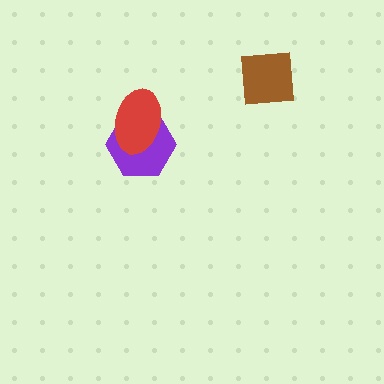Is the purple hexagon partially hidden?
Yes, it is partially covered by another shape.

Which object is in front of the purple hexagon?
The red ellipse is in front of the purple hexagon.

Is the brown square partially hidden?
No, no other shape covers it.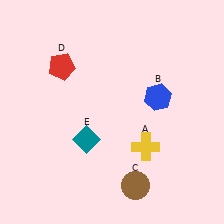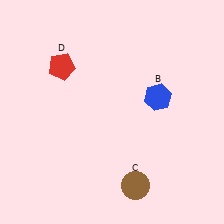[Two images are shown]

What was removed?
The teal diamond (E), the yellow cross (A) were removed in Image 2.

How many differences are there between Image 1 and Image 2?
There are 2 differences between the two images.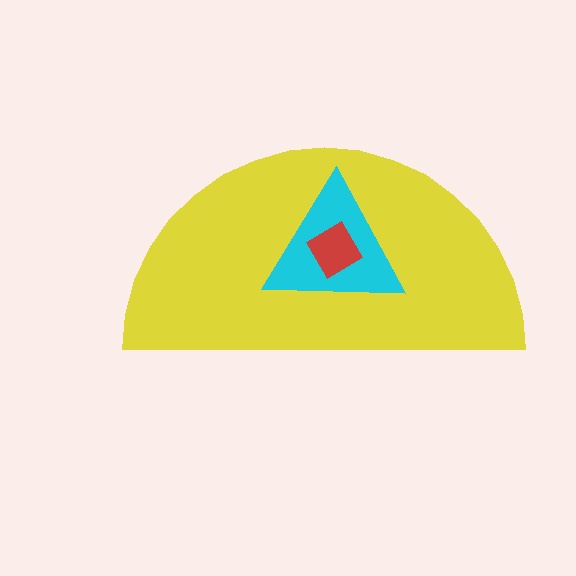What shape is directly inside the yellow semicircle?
The cyan triangle.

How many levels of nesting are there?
3.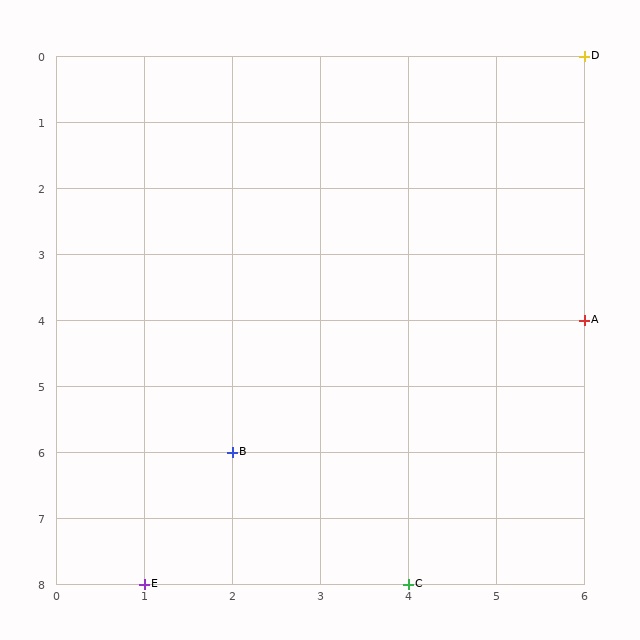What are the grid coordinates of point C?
Point C is at grid coordinates (4, 8).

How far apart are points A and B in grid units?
Points A and B are 4 columns and 2 rows apart (about 4.5 grid units diagonally).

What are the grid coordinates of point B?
Point B is at grid coordinates (2, 6).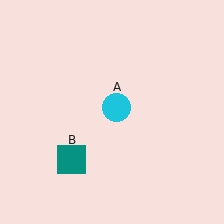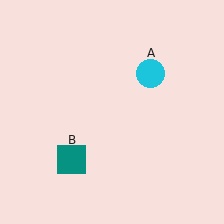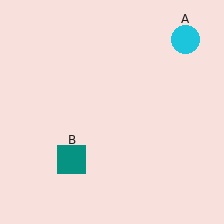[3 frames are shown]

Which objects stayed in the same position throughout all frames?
Teal square (object B) remained stationary.